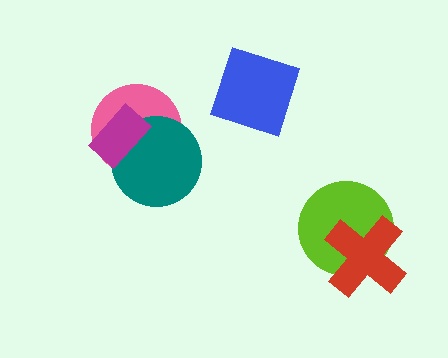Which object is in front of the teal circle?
The magenta rectangle is in front of the teal circle.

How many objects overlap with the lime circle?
1 object overlaps with the lime circle.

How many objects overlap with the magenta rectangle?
2 objects overlap with the magenta rectangle.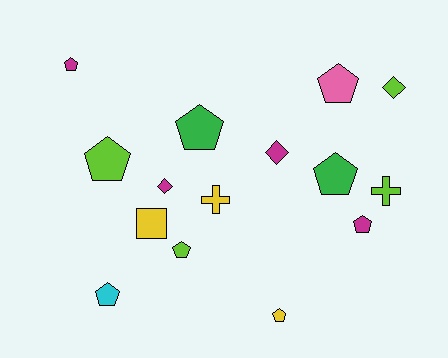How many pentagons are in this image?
There are 9 pentagons.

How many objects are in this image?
There are 15 objects.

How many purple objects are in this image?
There are no purple objects.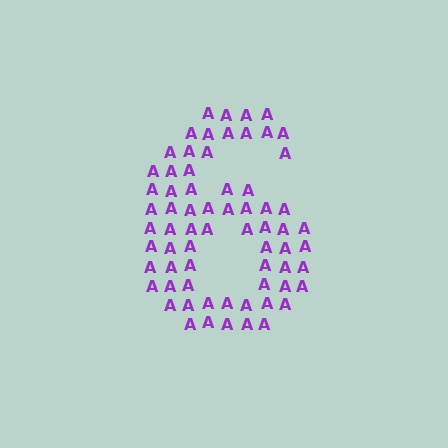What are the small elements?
The small elements are letter A's.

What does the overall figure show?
The overall figure shows the digit 6.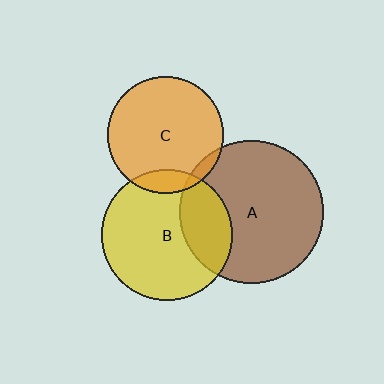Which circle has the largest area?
Circle A (brown).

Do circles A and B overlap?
Yes.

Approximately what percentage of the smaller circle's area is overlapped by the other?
Approximately 25%.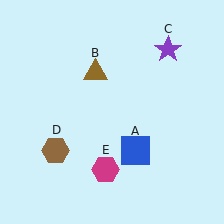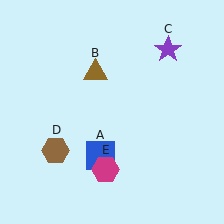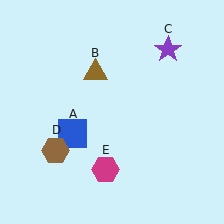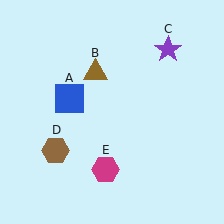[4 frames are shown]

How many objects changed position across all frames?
1 object changed position: blue square (object A).